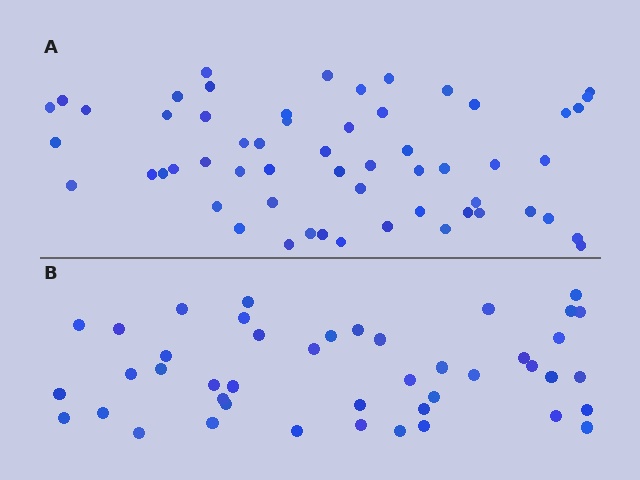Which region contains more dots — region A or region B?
Region A (the top region) has more dots.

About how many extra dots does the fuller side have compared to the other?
Region A has approximately 15 more dots than region B.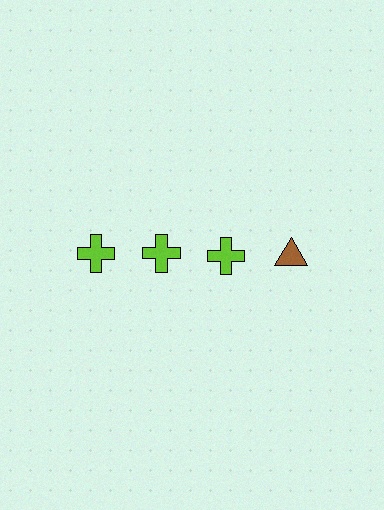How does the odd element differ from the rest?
It differs in both color (brown instead of lime) and shape (triangle instead of cross).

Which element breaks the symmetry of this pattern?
The brown triangle in the top row, second from right column breaks the symmetry. All other shapes are lime crosses.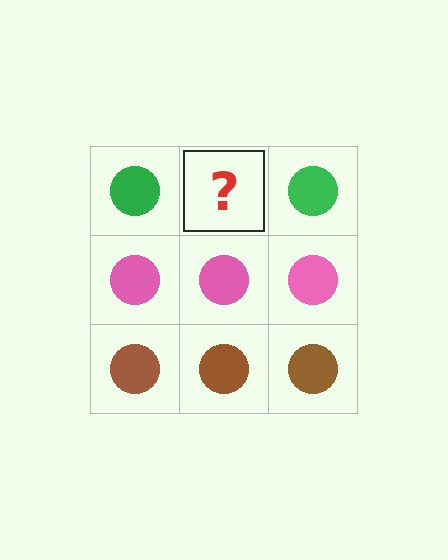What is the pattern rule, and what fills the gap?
The rule is that each row has a consistent color. The gap should be filled with a green circle.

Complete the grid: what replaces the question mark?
The question mark should be replaced with a green circle.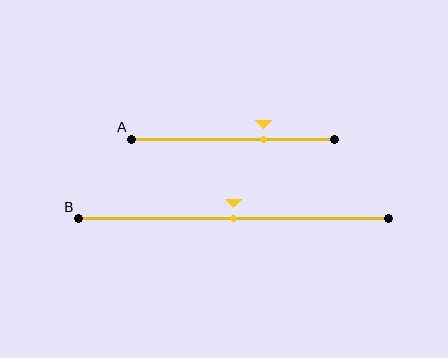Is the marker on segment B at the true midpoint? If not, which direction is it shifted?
Yes, the marker on segment B is at the true midpoint.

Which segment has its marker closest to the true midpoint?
Segment B has its marker closest to the true midpoint.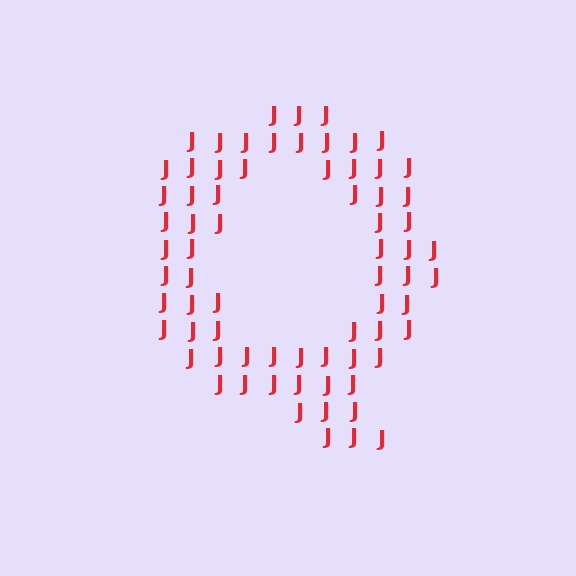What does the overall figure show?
The overall figure shows the letter Q.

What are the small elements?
The small elements are letter J's.